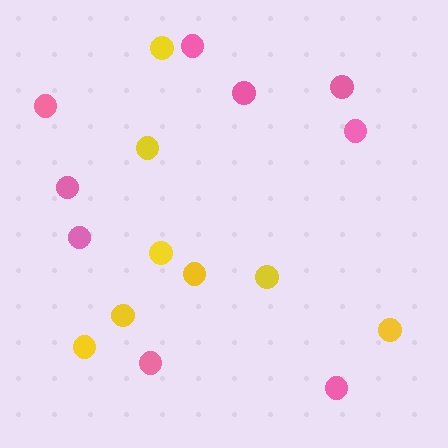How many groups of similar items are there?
There are 2 groups: one group of pink circles (9) and one group of yellow circles (8).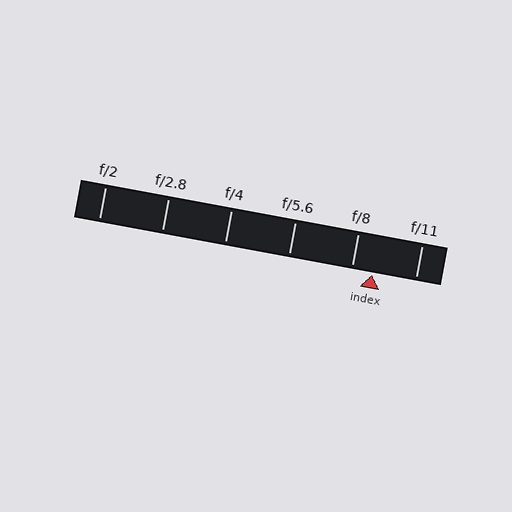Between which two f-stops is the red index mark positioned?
The index mark is between f/8 and f/11.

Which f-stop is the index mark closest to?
The index mark is closest to f/8.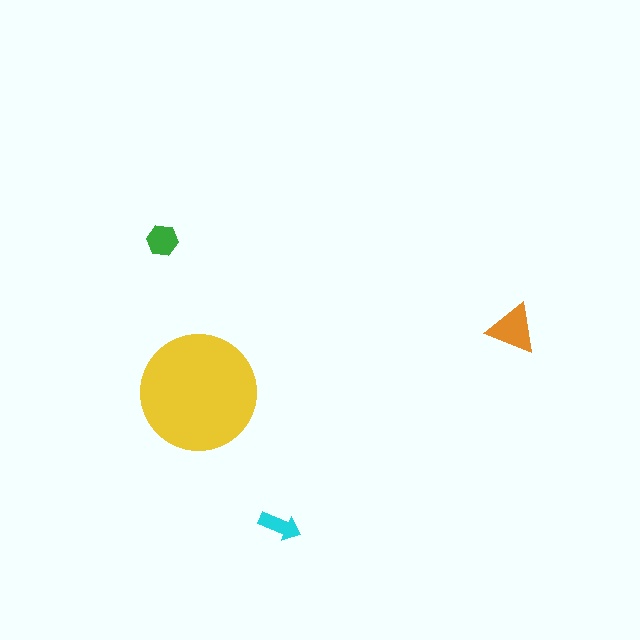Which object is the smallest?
The cyan arrow.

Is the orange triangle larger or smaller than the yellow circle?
Smaller.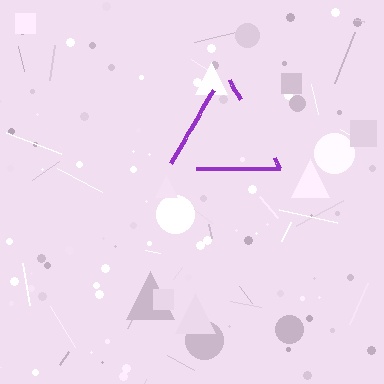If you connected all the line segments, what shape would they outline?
They would outline a triangle.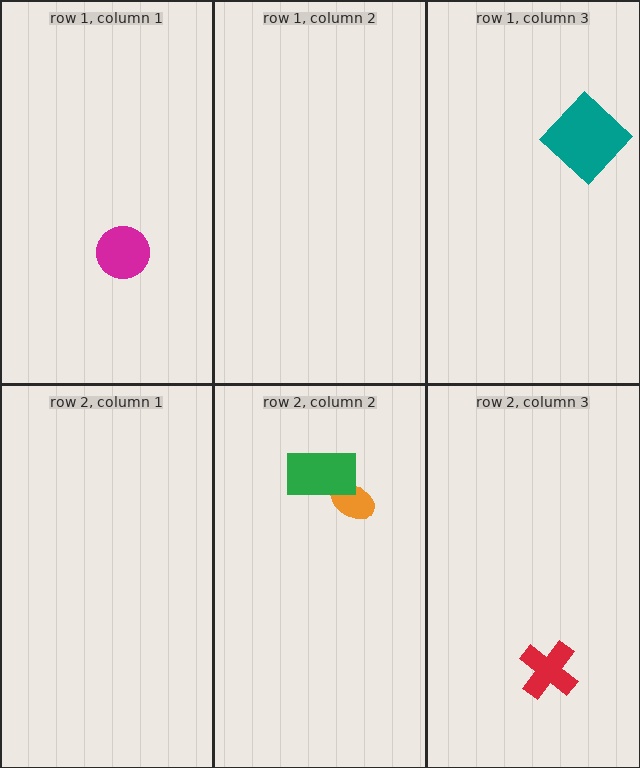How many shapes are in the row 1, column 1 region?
1.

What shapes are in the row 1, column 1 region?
The magenta circle.